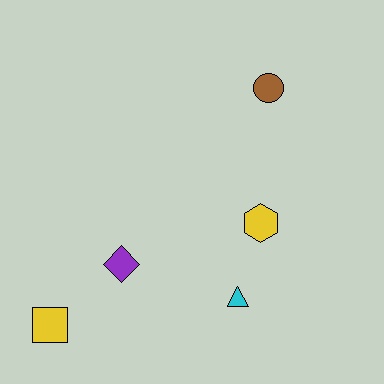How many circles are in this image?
There is 1 circle.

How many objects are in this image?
There are 5 objects.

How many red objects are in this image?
There are no red objects.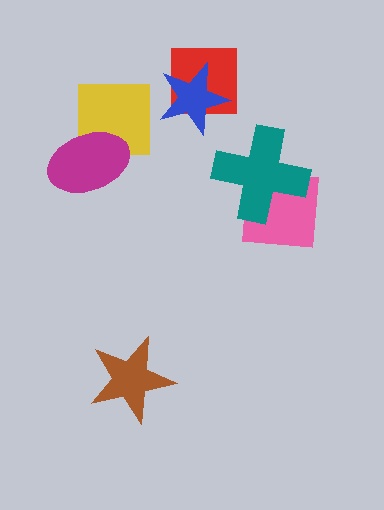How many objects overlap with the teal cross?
1 object overlaps with the teal cross.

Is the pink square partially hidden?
Yes, it is partially covered by another shape.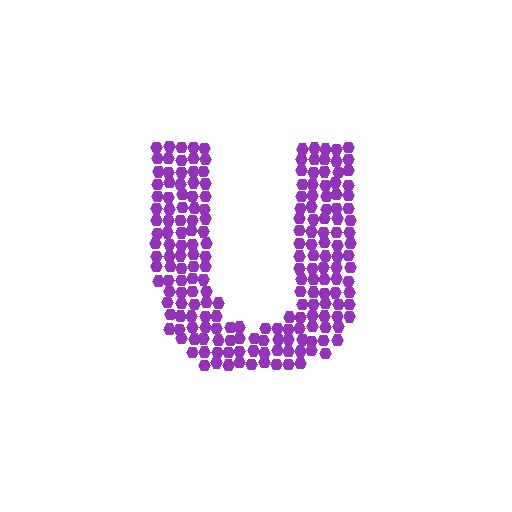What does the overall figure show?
The overall figure shows the letter U.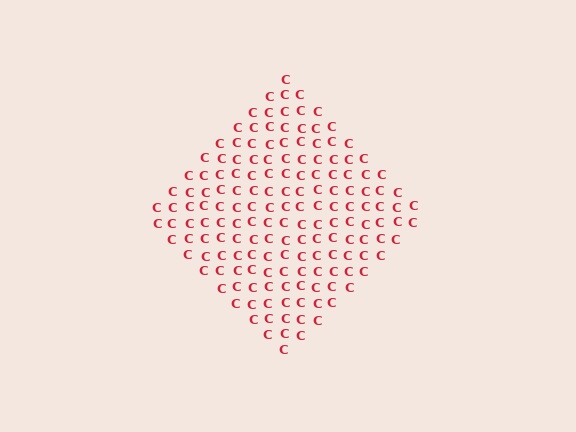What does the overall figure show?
The overall figure shows a diamond.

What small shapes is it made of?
It is made of small letter C's.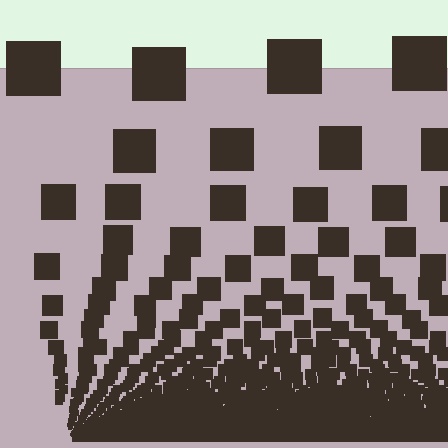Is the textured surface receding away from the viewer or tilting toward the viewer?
The surface appears to tilt toward the viewer. Texture elements get larger and sparser toward the top.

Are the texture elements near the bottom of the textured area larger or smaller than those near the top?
Smaller. The gradient is inverted — elements near the bottom are smaller and denser.